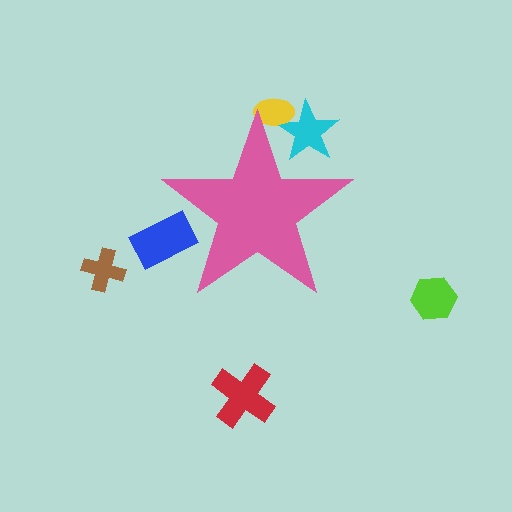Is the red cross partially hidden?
No, the red cross is fully visible.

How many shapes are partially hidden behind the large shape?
3 shapes are partially hidden.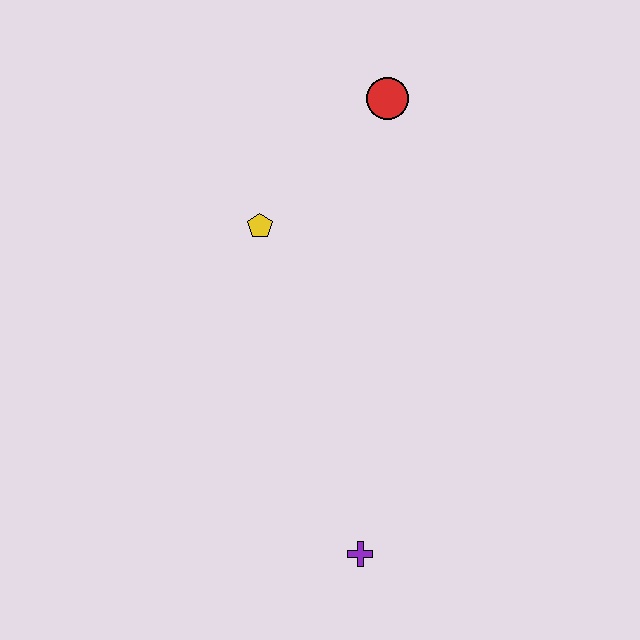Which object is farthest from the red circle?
The purple cross is farthest from the red circle.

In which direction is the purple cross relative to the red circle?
The purple cross is below the red circle.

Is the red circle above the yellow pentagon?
Yes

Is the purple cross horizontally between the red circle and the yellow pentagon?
Yes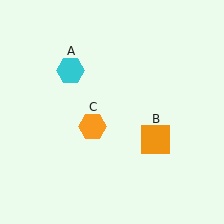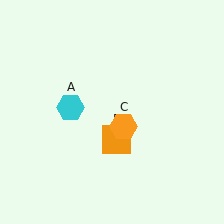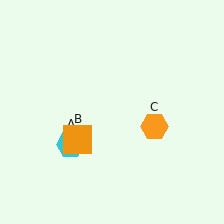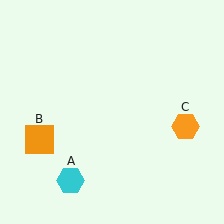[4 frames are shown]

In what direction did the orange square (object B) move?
The orange square (object B) moved left.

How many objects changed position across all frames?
3 objects changed position: cyan hexagon (object A), orange square (object B), orange hexagon (object C).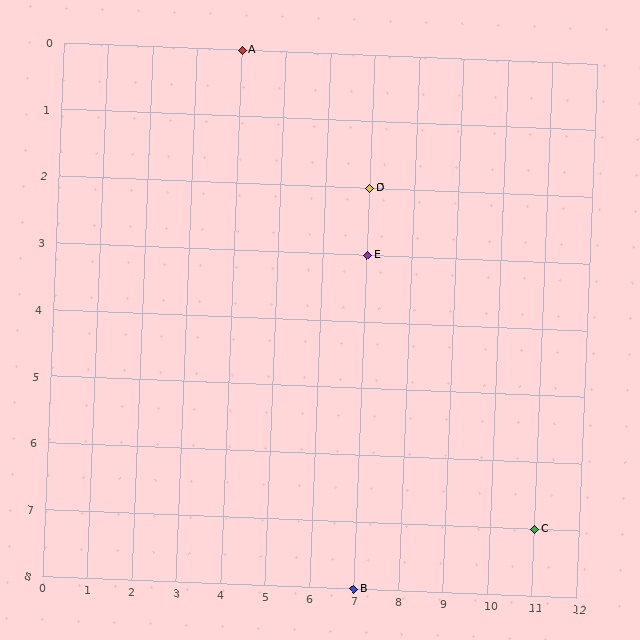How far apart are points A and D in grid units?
Points A and D are 3 columns and 2 rows apart (about 3.6 grid units diagonally).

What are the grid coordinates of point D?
Point D is at grid coordinates (7, 2).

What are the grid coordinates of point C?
Point C is at grid coordinates (11, 7).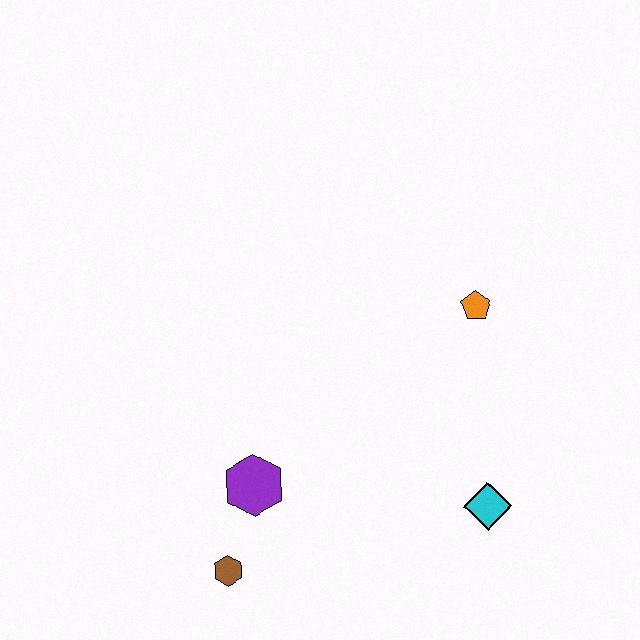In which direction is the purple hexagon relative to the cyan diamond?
The purple hexagon is to the left of the cyan diamond.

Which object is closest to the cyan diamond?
The orange pentagon is closest to the cyan diamond.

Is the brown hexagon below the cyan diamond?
Yes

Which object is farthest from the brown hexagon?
The orange pentagon is farthest from the brown hexagon.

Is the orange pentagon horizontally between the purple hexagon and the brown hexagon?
No